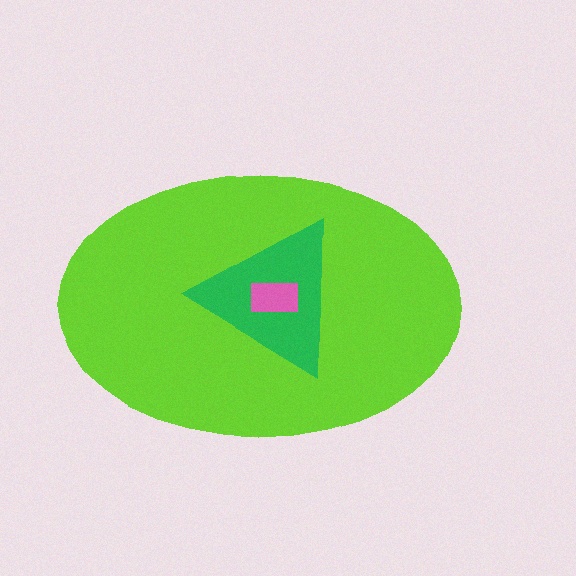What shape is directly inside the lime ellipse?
The green triangle.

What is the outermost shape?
The lime ellipse.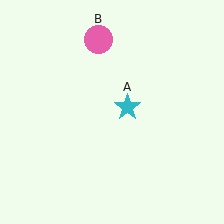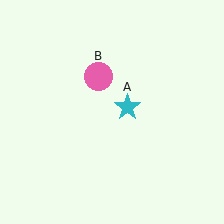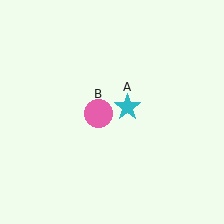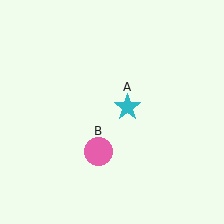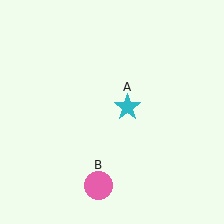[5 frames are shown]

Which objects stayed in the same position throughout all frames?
Cyan star (object A) remained stationary.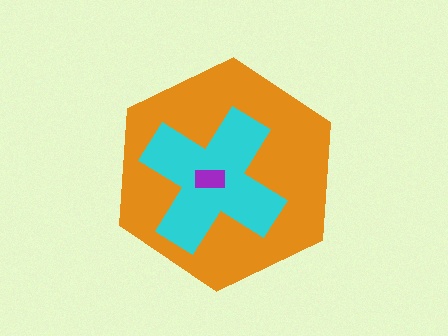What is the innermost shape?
The purple rectangle.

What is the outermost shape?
The orange hexagon.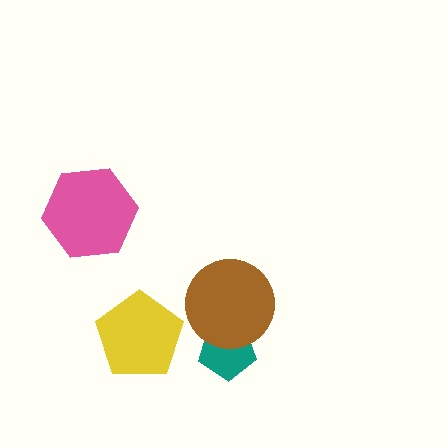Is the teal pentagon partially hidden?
Yes, it is partially covered by another shape.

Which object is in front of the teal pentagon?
The brown circle is in front of the teal pentagon.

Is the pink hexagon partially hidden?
No, no other shape covers it.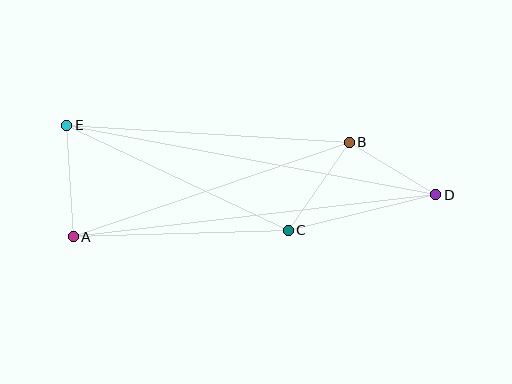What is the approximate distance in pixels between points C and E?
The distance between C and E is approximately 245 pixels.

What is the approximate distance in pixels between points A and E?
The distance between A and E is approximately 112 pixels.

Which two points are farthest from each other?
Points D and E are farthest from each other.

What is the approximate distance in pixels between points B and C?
The distance between B and C is approximately 107 pixels.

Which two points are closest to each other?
Points B and D are closest to each other.